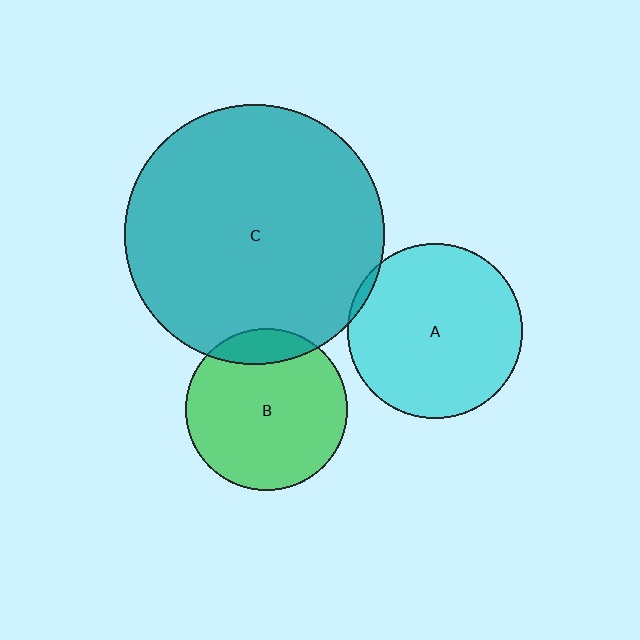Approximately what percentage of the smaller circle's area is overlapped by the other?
Approximately 5%.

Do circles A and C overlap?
Yes.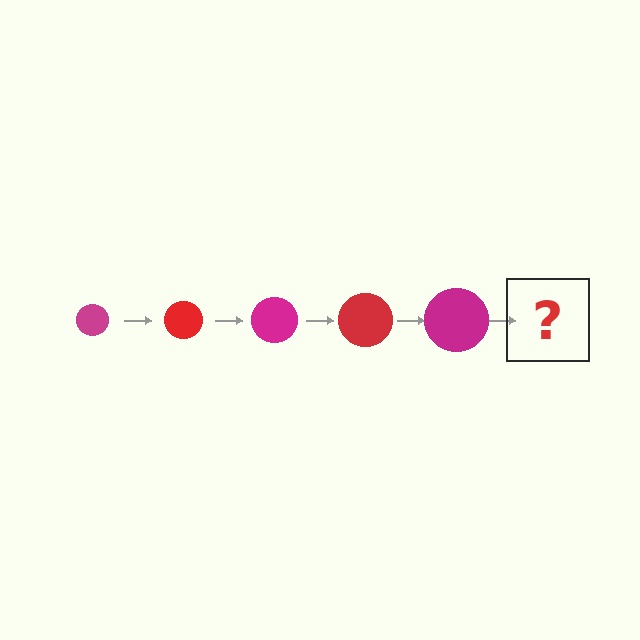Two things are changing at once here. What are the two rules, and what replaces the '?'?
The two rules are that the circle grows larger each step and the color cycles through magenta and red. The '?' should be a red circle, larger than the previous one.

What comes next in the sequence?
The next element should be a red circle, larger than the previous one.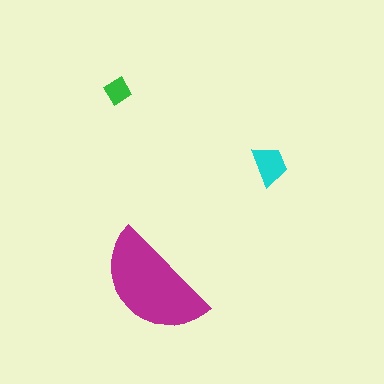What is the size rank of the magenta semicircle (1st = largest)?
1st.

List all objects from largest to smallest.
The magenta semicircle, the cyan trapezoid, the green diamond.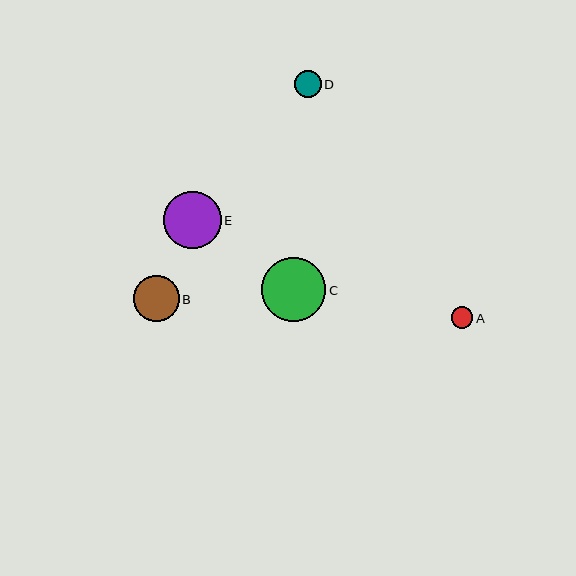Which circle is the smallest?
Circle A is the smallest with a size of approximately 21 pixels.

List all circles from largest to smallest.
From largest to smallest: C, E, B, D, A.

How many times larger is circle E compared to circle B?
Circle E is approximately 1.3 times the size of circle B.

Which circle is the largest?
Circle C is the largest with a size of approximately 65 pixels.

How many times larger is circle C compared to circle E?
Circle C is approximately 1.1 times the size of circle E.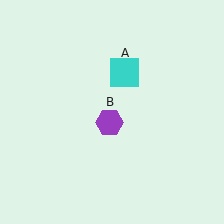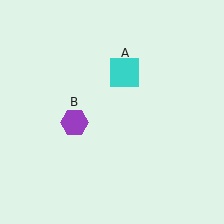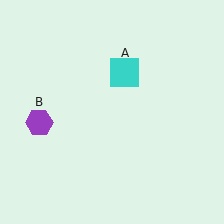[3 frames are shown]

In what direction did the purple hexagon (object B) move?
The purple hexagon (object B) moved left.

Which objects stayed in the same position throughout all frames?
Cyan square (object A) remained stationary.